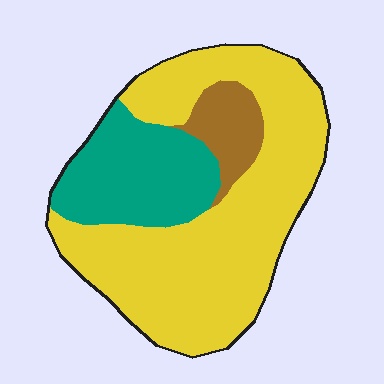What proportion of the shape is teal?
Teal takes up about one quarter (1/4) of the shape.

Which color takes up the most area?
Yellow, at roughly 65%.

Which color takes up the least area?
Brown, at roughly 10%.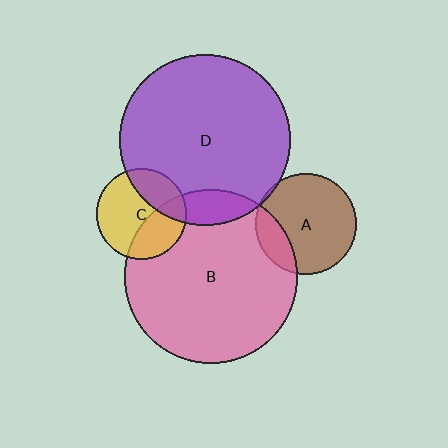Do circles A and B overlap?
Yes.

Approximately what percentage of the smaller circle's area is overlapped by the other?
Approximately 20%.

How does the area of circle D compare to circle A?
Approximately 2.9 times.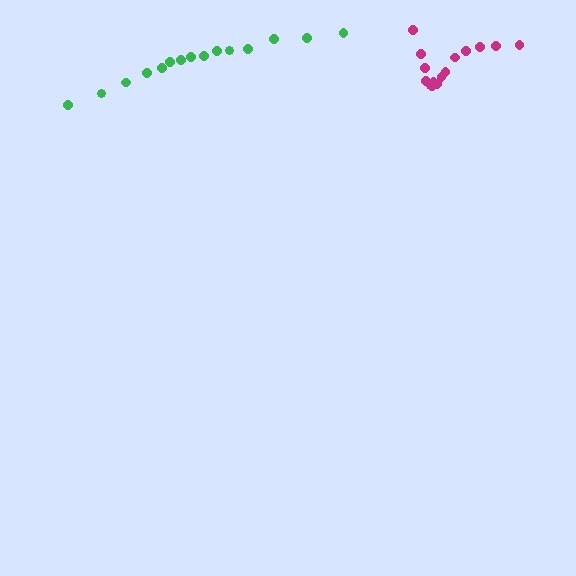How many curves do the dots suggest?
There are 2 distinct paths.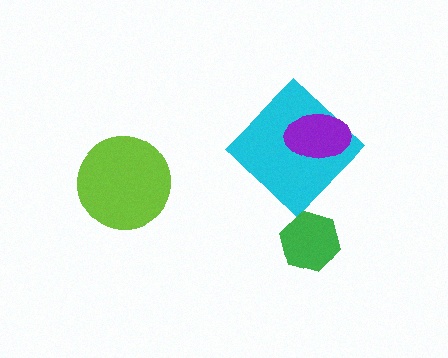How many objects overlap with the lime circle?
0 objects overlap with the lime circle.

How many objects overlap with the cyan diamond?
1 object overlaps with the cyan diamond.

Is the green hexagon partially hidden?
No, no other shape covers it.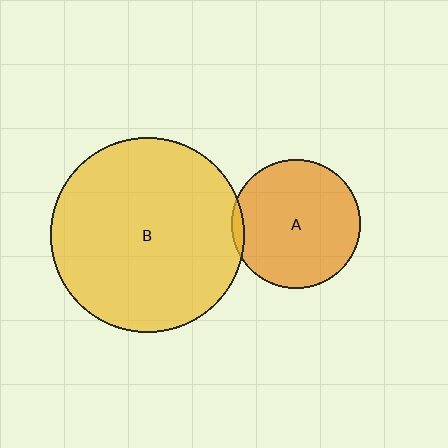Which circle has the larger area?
Circle B (yellow).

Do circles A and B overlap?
Yes.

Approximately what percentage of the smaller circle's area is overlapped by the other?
Approximately 5%.